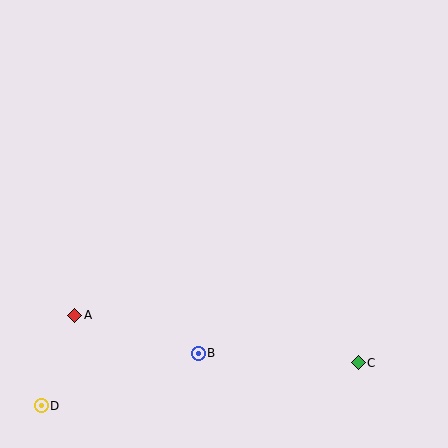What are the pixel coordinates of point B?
Point B is at (198, 353).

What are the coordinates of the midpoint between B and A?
The midpoint between B and A is at (136, 334).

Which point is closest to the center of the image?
Point B at (198, 353) is closest to the center.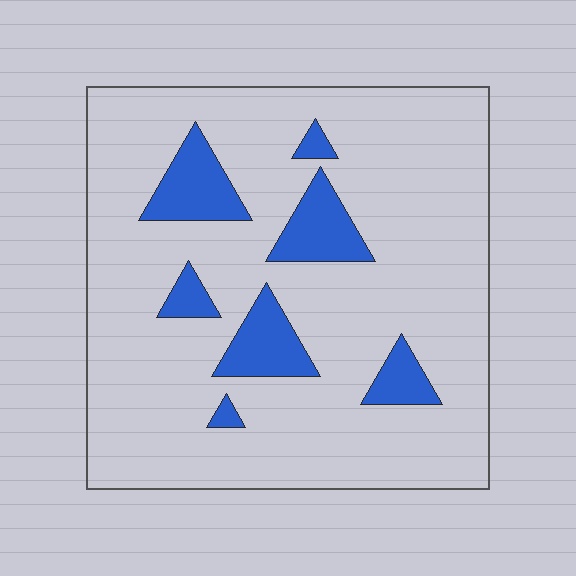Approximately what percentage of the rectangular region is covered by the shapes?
Approximately 15%.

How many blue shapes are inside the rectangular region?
7.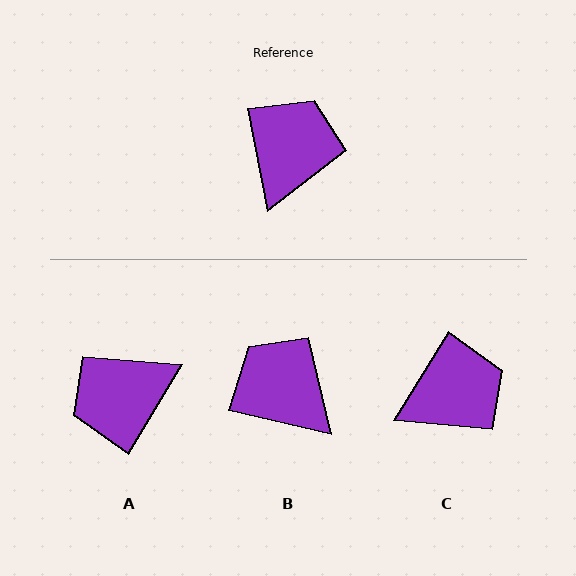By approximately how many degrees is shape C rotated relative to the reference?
Approximately 43 degrees clockwise.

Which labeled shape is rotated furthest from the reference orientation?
A, about 138 degrees away.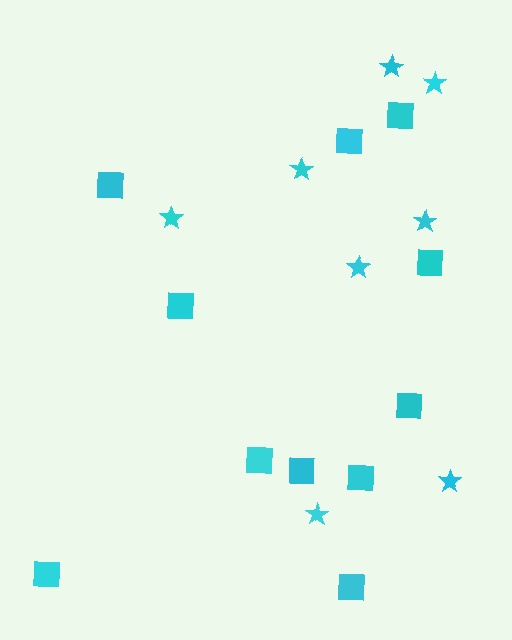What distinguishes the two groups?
There are 2 groups: one group of squares (11) and one group of stars (8).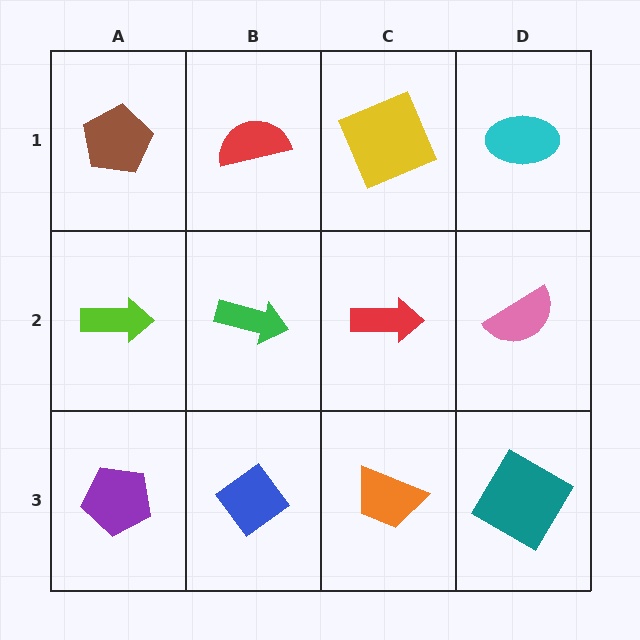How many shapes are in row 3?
4 shapes.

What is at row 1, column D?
A cyan ellipse.